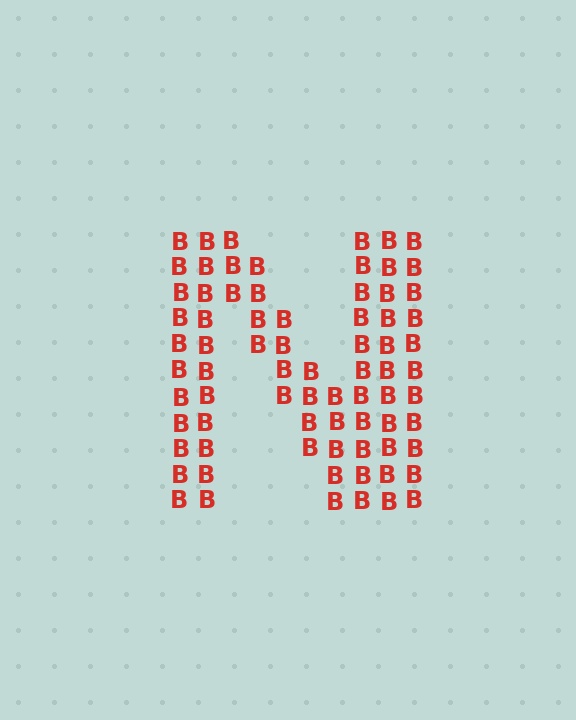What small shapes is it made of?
It is made of small letter B's.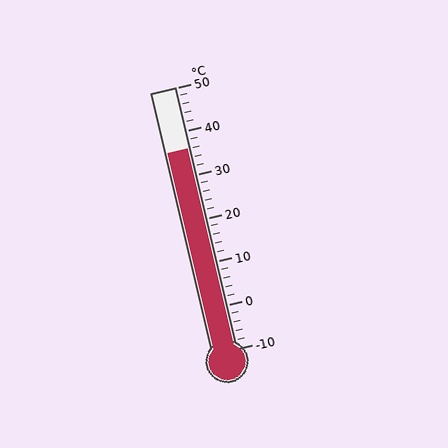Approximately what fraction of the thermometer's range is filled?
The thermometer is filled to approximately 75% of its range.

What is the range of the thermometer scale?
The thermometer scale ranges from -10°C to 50°C.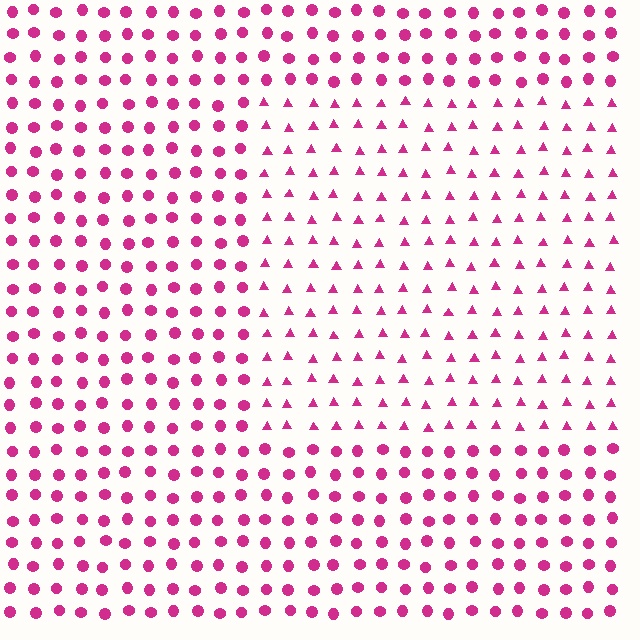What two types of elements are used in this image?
The image uses triangles inside the rectangle region and circles outside it.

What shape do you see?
I see a rectangle.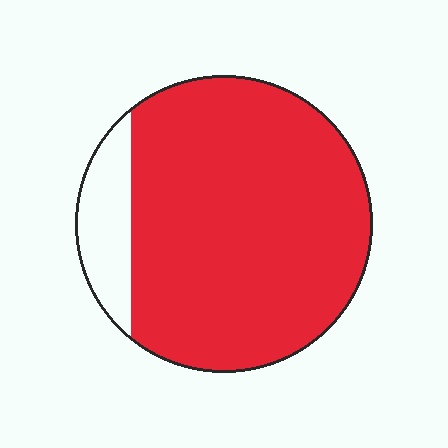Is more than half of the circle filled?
Yes.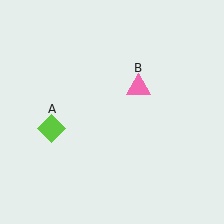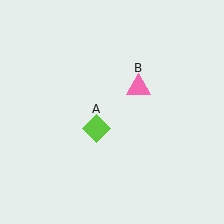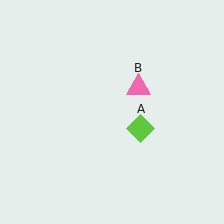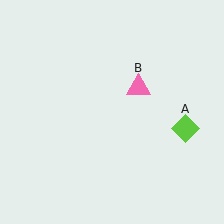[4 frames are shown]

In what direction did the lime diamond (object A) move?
The lime diamond (object A) moved right.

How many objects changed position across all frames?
1 object changed position: lime diamond (object A).